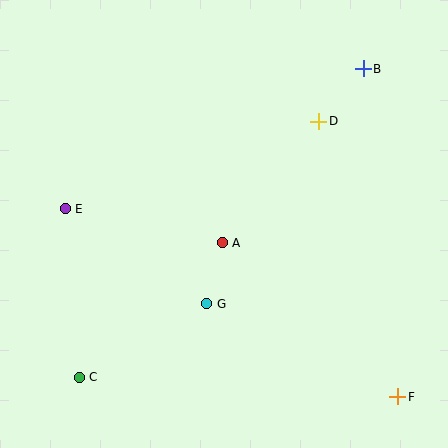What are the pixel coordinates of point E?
Point E is at (65, 209).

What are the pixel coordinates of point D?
Point D is at (319, 121).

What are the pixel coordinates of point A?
Point A is at (222, 243).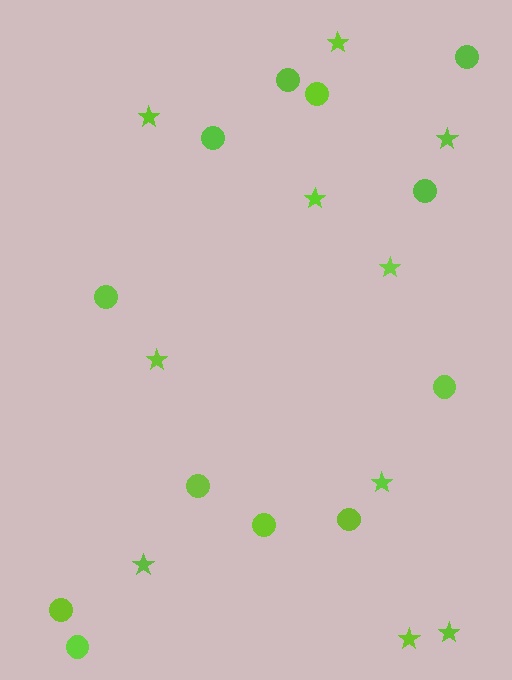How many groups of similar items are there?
There are 2 groups: one group of circles (12) and one group of stars (10).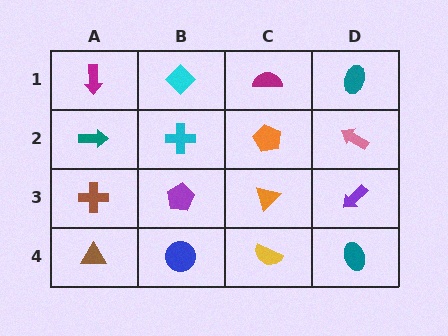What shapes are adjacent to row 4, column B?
A purple pentagon (row 3, column B), a brown triangle (row 4, column A), a yellow semicircle (row 4, column C).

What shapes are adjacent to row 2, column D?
A teal ellipse (row 1, column D), a purple arrow (row 3, column D), an orange pentagon (row 2, column C).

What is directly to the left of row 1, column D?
A magenta semicircle.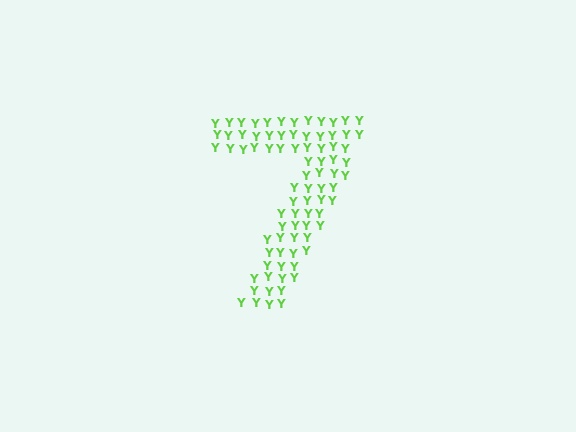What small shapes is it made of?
It is made of small letter Y's.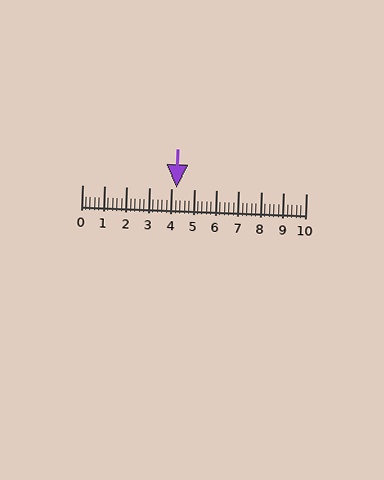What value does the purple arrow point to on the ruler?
The purple arrow points to approximately 4.2.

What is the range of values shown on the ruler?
The ruler shows values from 0 to 10.